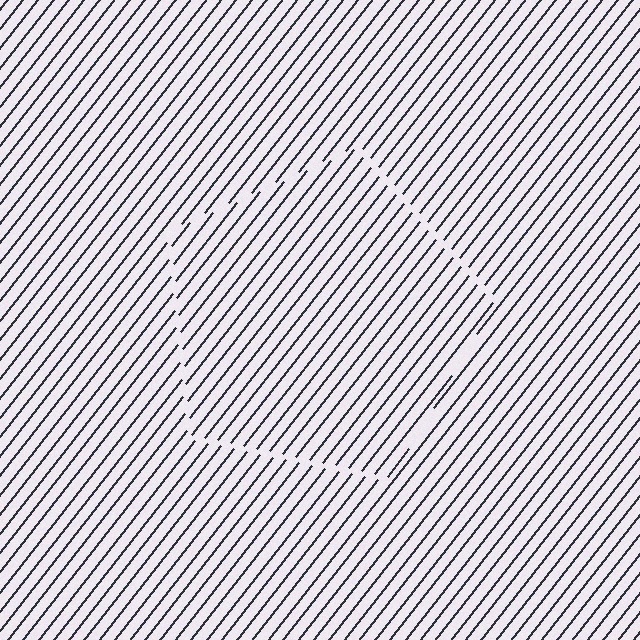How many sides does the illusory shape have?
5 sides — the line-ends trace a pentagon.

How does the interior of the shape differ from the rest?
The interior of the shape contains the same grating, shifted by half a period — the contour is defined by the phase discontinuity where line-ends from the inner and outer gratings abut.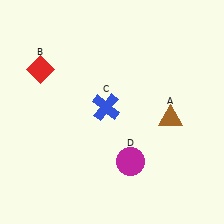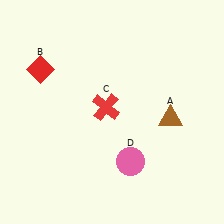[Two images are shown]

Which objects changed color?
C changed from blue to red. D changed from magenta to pink.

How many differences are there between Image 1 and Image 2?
There are 2 differences between the two images.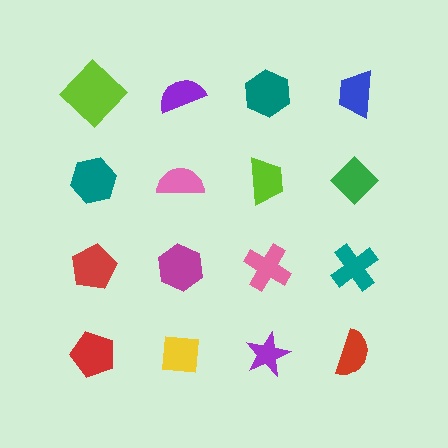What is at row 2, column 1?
A teal hexagon.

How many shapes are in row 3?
4 shapes.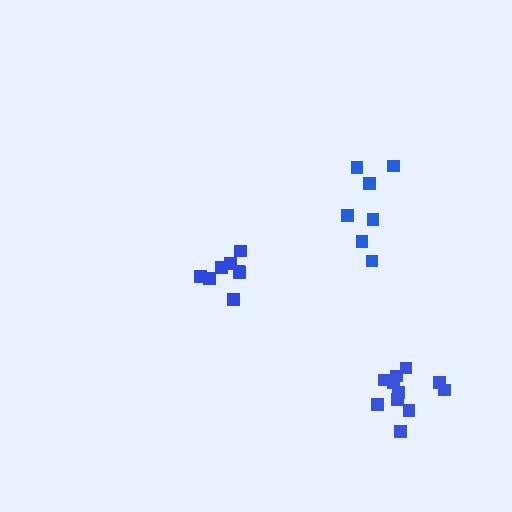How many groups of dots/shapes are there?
There are 3 groups.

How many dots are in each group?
Group 1: 8 dots, Group 2: 7 dots, Group 3: 11 dots (26 total).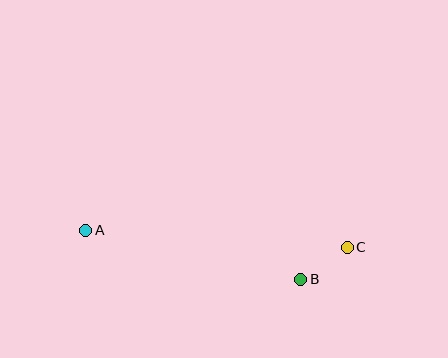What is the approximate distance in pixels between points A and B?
The distance between A and B is approximately 221 pixels.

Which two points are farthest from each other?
Points A and C are farthest from each other.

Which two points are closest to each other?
Points B and C are closest to each other.